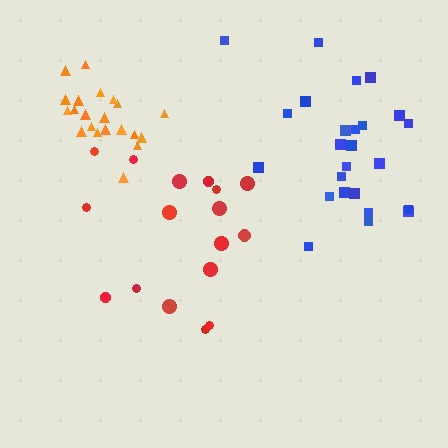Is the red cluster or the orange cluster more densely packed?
Orange.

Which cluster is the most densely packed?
Orange.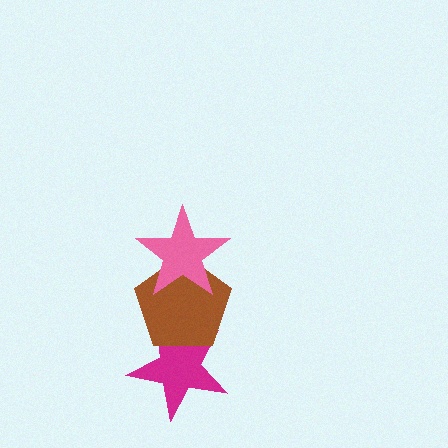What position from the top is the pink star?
The pink star is 1st from the top.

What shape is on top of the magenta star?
The brown pentagon is on top of the magenta star.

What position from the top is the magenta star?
The magenta star is 3rd from the top.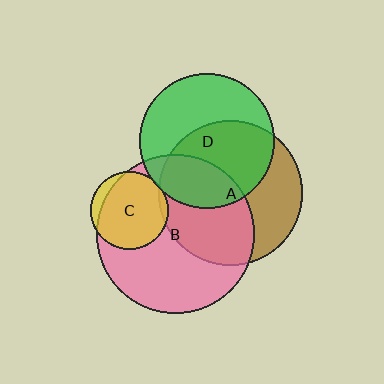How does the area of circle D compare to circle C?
Approximately 3.0 times.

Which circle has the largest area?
Circle B (pink).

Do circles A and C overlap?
Yes.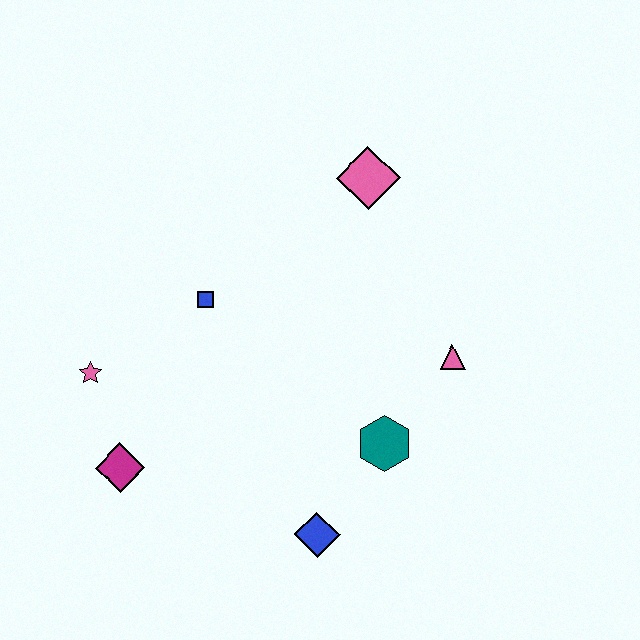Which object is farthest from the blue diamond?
The pink diamond is farthest from the blue diamond.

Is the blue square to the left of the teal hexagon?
Yes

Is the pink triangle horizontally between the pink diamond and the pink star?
No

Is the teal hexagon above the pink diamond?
No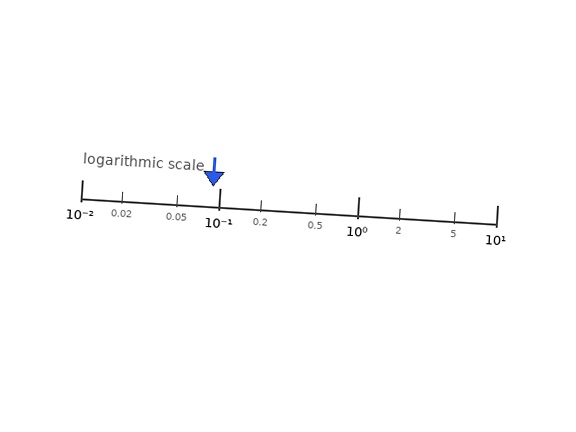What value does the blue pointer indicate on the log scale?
The pointer indicates approximately 0.089.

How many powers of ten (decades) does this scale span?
The scale spans 3 decades, from 0.01 to 10.